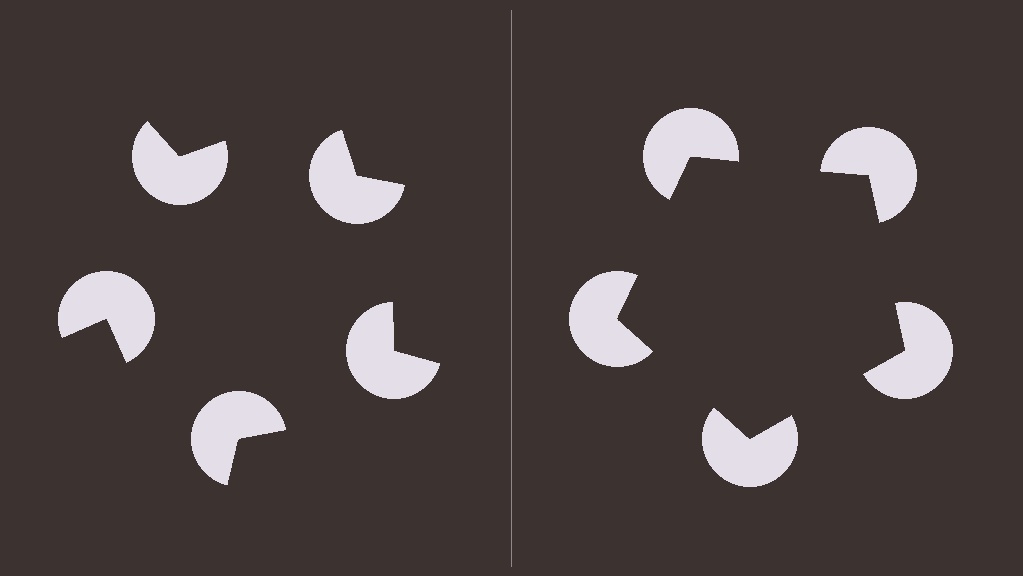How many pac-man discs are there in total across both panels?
10 — 5 on each side.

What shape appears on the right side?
An illusory pentagon.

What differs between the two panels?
The pac-man discs are positioned identically on both sides; only the wedge orientations differ. On the right they align to a pentagon; on the left they are misaligned.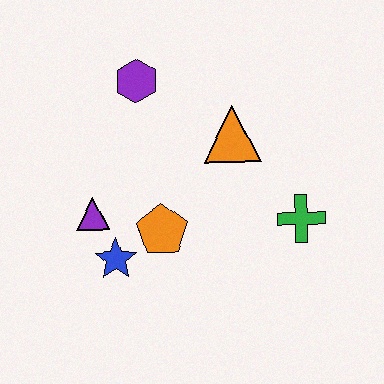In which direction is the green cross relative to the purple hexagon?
The green cross is to the right of the purple hexagon.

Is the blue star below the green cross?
Yes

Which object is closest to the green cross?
The orange triangle is closest to the green cross.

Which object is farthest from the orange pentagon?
The purple hexagon is farthest from the orange pentagon.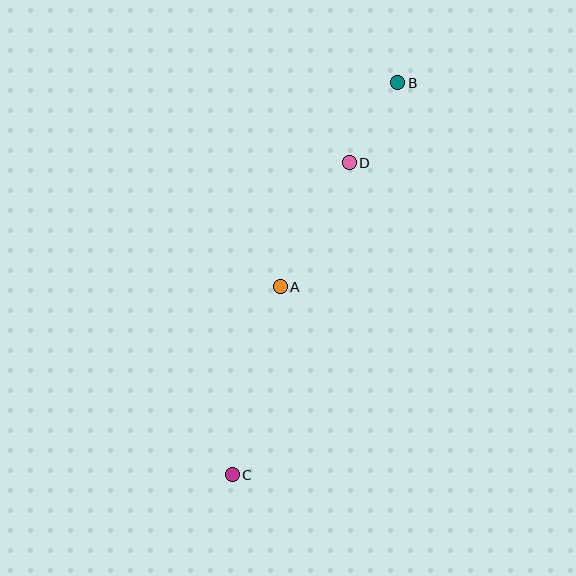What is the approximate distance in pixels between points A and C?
The distance between A and C is approximately 194 pixels.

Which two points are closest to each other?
Points B and D are closest to each other.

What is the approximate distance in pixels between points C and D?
The distance between C and D is approximately 333 pixels.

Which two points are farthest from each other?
Points B and C are farthest from each other.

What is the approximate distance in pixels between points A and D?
The distance between A and D is approximately 142 pixels.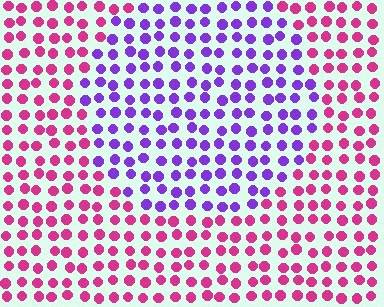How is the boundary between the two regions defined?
The boundary is defined purely by a slight shift in hue (about 57 degrees). Spacing, size, and orientation are identical on both sides.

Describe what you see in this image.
The image is filled with small magenta elements in a uniform arrangement. A circle-shaped region is visible where the elements are tinted to a slightly different hue, forming a subtle color boundary.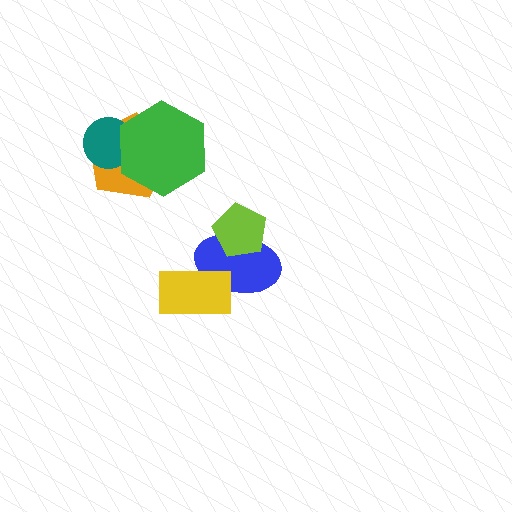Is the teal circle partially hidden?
Yes, it is partially covered by another shape.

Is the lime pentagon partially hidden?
No, no other shape covers it.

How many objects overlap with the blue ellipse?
2 objects overlap with the blue ellipse.